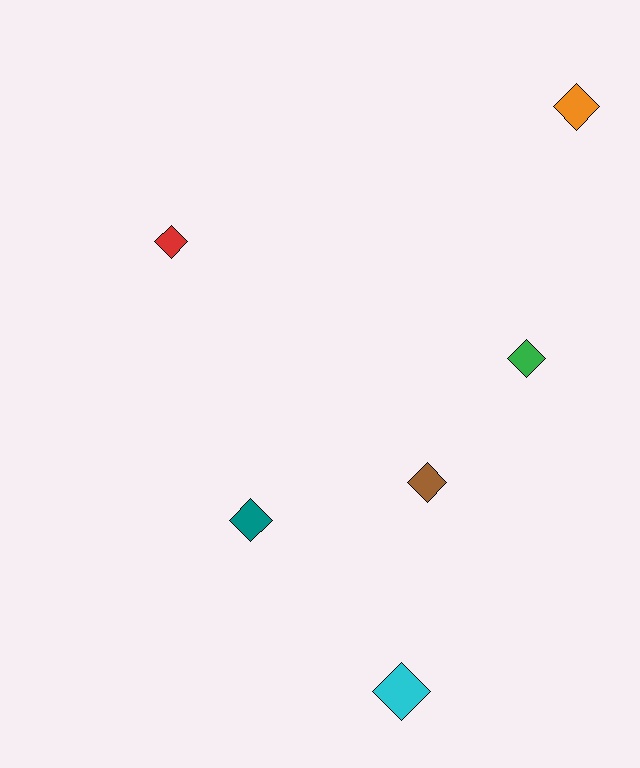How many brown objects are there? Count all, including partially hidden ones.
There is 1 brown object.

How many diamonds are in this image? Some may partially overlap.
There are 6 diamonds.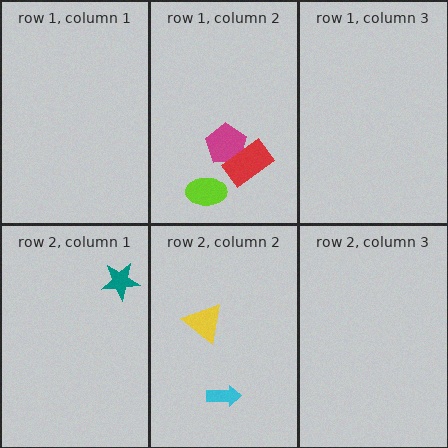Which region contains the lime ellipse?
The row 1, column 2 region.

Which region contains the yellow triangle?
The row 2, column 2 region.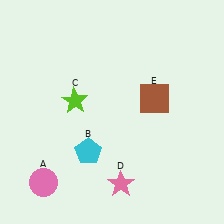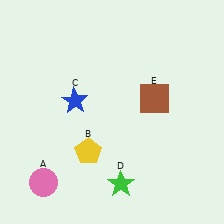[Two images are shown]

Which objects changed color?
B changed from cyan to yellow. C changed from lime to blue. D changed from pink to green.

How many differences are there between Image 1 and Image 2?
There are 3 differences between the two images.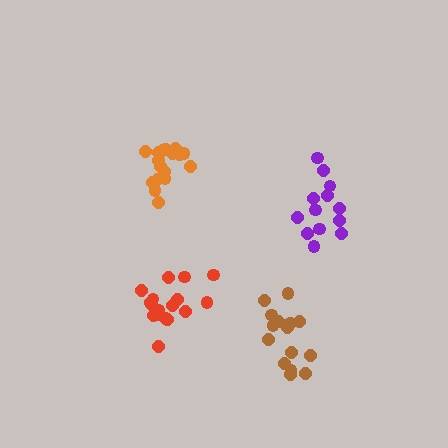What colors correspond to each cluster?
The clusters are colored: orange, red, purple, brown.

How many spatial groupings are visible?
There are 4 spatial groupings.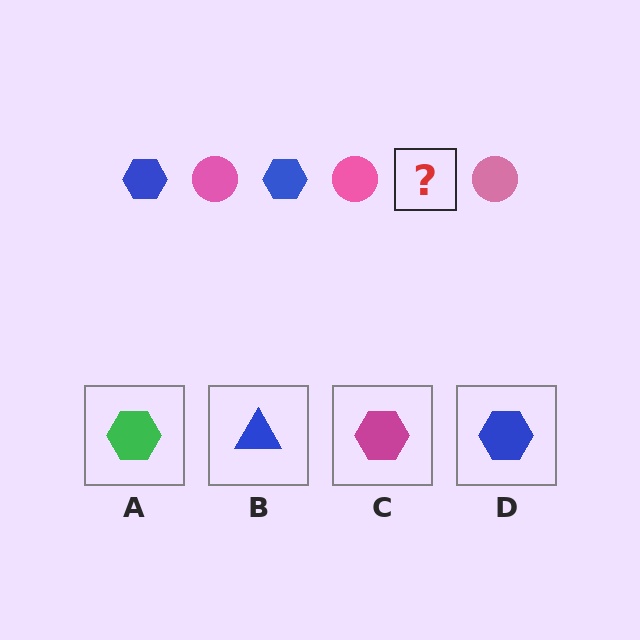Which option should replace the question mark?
Option D.